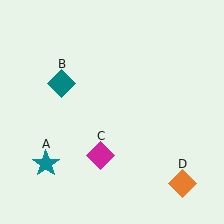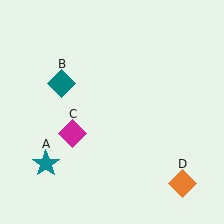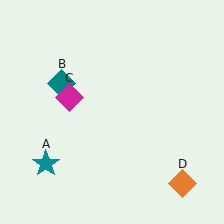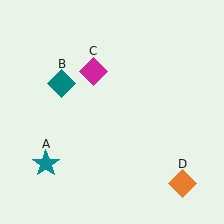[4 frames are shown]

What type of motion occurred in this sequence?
The magenta diamond (object C) rotated clockwise around the center of the scene.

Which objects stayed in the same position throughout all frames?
Teal star (object A) and teal diamond (object B) and orange diamond (object D) remained stationary.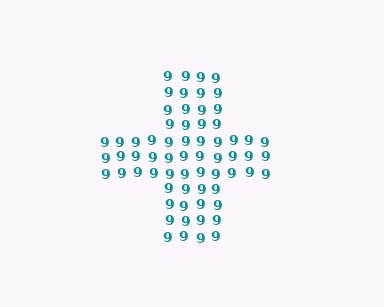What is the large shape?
The large shape is a cross.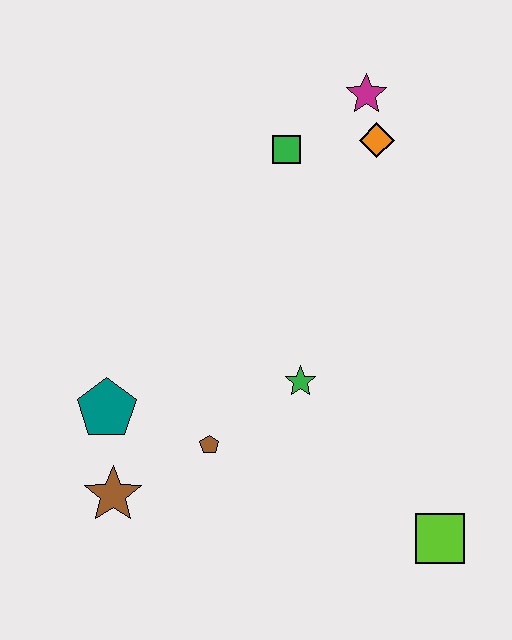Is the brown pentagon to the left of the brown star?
No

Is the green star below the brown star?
No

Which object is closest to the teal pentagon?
The brown star is closest to the teal pentagon.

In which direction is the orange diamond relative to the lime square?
The orange diamond is above the lime square.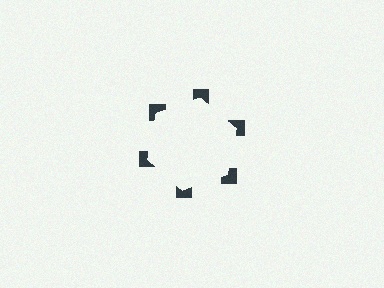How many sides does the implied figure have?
6 sides.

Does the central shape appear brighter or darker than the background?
It typically appears slightly brighter than the background, even though no actual brightness change is drawn.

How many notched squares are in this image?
There are 6 — one at each vertex of the illusory hexagon.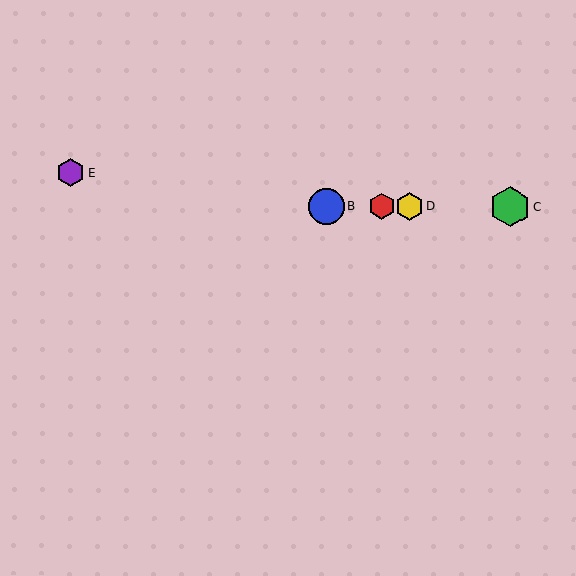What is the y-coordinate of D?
Object D is at y≈206.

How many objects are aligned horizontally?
4 objects (A, B, C, D) are aligned horizontally.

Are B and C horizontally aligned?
Yes, both are at y≈206.